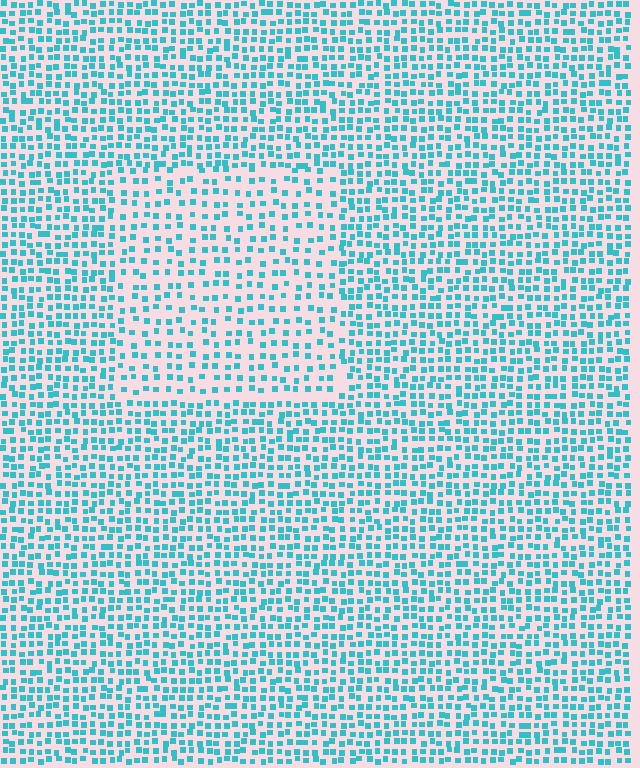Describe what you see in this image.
The image contains small cyan elements arranged at two different densities. A rectangle-shaped region is visible where the elements are less densely packed than the surrounding area.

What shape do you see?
I see a rectangle.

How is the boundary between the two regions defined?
The boundary is defined by a change in element density (approximately 1.7x ratio). All elements are the same color, size, and shape.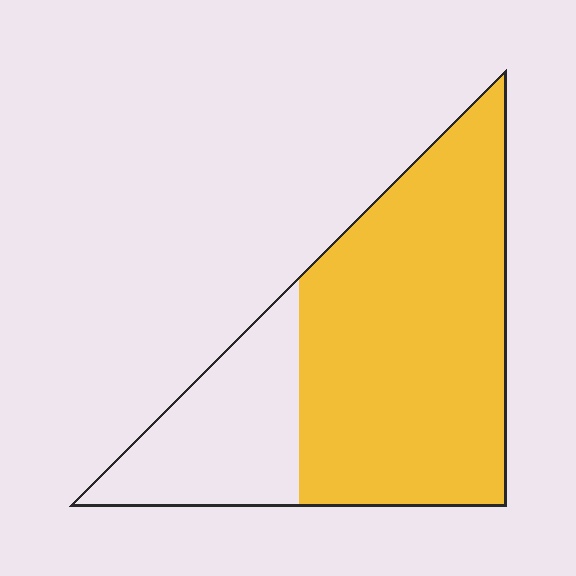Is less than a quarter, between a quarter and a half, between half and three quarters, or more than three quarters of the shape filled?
Between half and three quarters.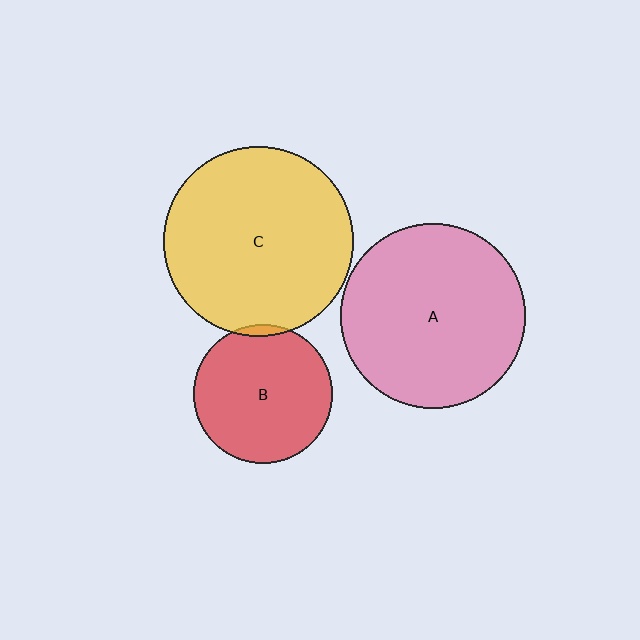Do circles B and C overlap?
Yes.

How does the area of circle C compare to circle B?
Approximately 1.9 times.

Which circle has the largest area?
Circle C (yellow).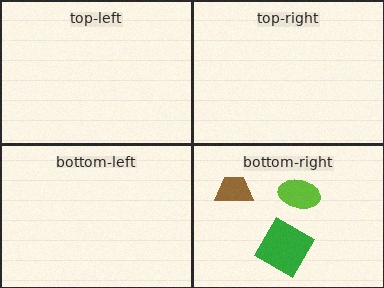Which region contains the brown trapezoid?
The bottom-right region.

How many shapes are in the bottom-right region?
3.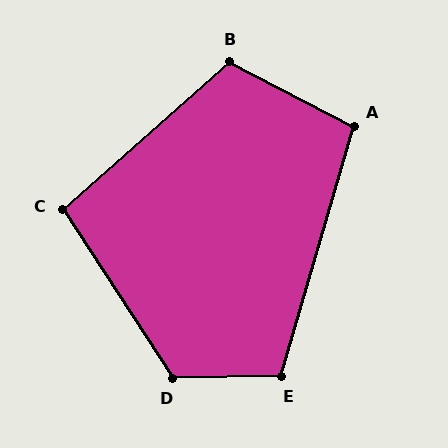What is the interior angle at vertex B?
Approximately 111 degrees (obtuse).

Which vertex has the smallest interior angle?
C, at approximately 98 degrees.